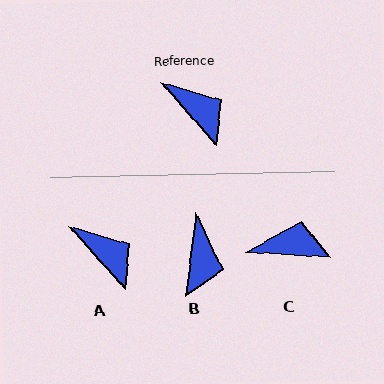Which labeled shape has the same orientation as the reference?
A.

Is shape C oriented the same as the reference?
No, it is off by about 45 degrees.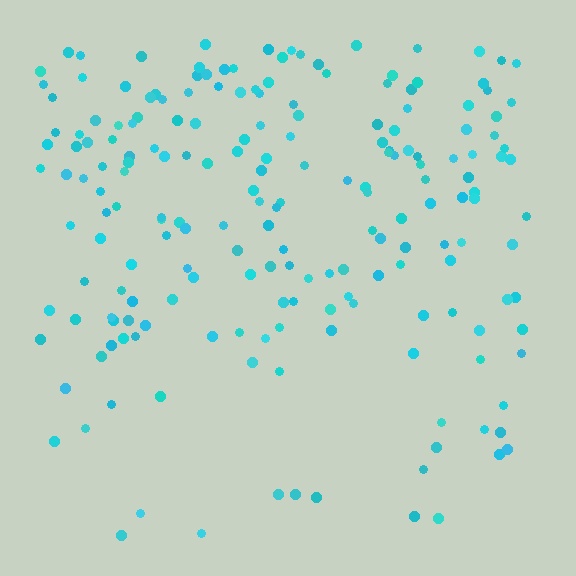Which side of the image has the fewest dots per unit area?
The bottom.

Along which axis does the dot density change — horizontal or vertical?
Vertical.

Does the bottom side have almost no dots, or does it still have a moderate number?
Still a moderate number, just noticeably fewer than the top.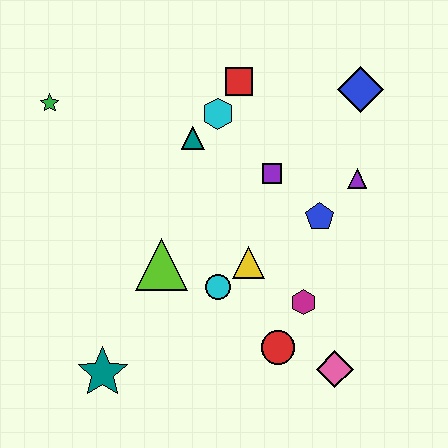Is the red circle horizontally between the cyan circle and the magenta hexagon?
Yes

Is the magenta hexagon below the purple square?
Yes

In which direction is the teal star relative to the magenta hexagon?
The teal star is to the left of the magenta hexagon.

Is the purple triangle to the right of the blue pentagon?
Yes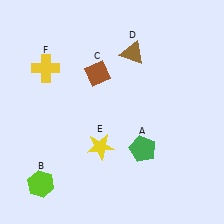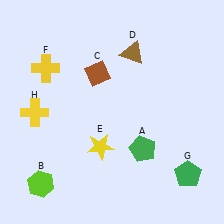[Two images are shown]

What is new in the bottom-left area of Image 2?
A yellow cross (H) was added in the bottom-left area of Image 2.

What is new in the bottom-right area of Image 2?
A green pentagon (G) was added in the bottom-right area of Image 2.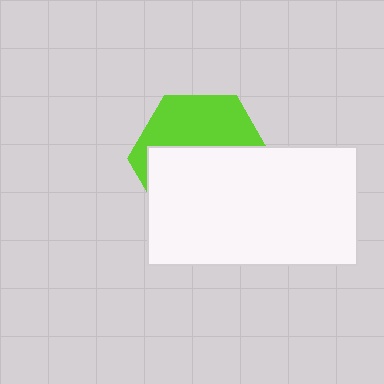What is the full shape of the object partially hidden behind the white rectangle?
The partially hidden object is a lime hexagon.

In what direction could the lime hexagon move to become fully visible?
The lime hexagon could move up. That would shift it out from behind the white rectangle entirely.